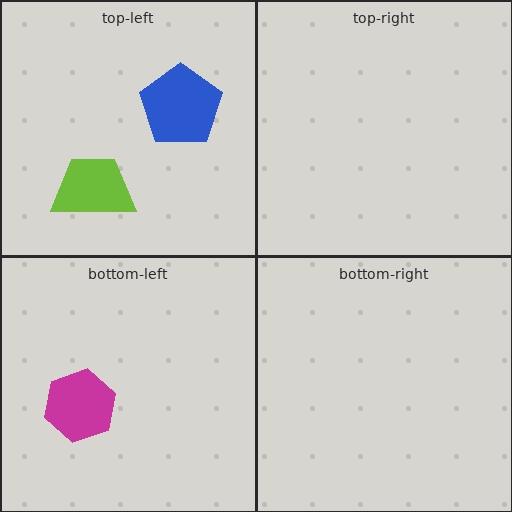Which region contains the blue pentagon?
The top-left region.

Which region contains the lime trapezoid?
The top-left region.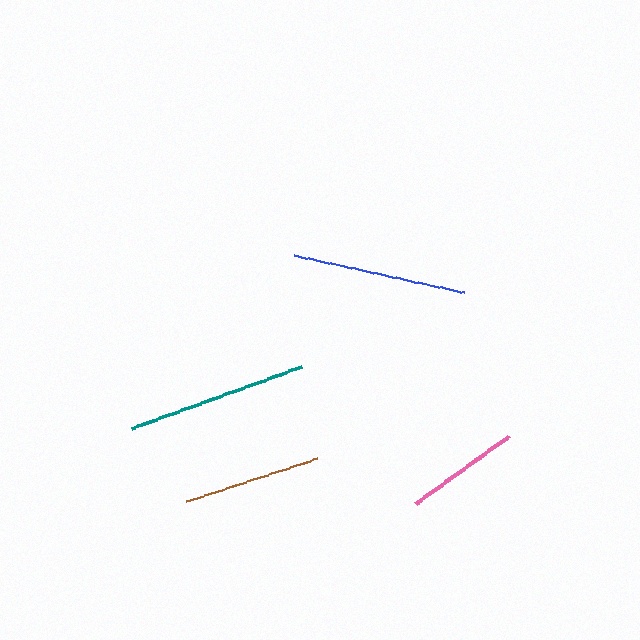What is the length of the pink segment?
The pink segment is approximately 115 pixels long.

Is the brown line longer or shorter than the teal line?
The teal line is longer than the brown line.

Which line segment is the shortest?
The pink line is the shortest at approximately 115 pixels.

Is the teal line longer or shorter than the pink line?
The teal line is longer than the pink line.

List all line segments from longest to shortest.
From longest to shortest: teal, blue, brown, pink.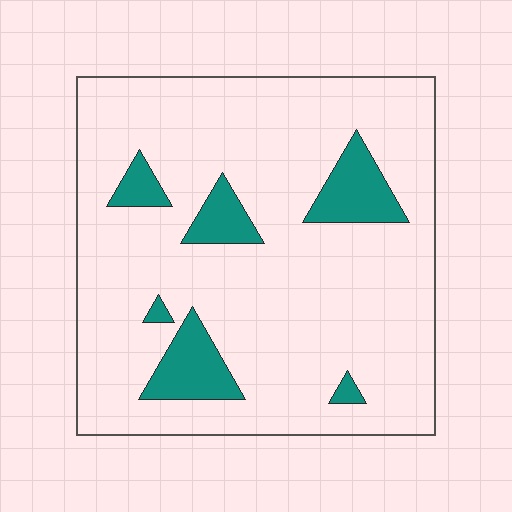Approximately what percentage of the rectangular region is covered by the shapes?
Approximately 15%.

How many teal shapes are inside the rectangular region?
6.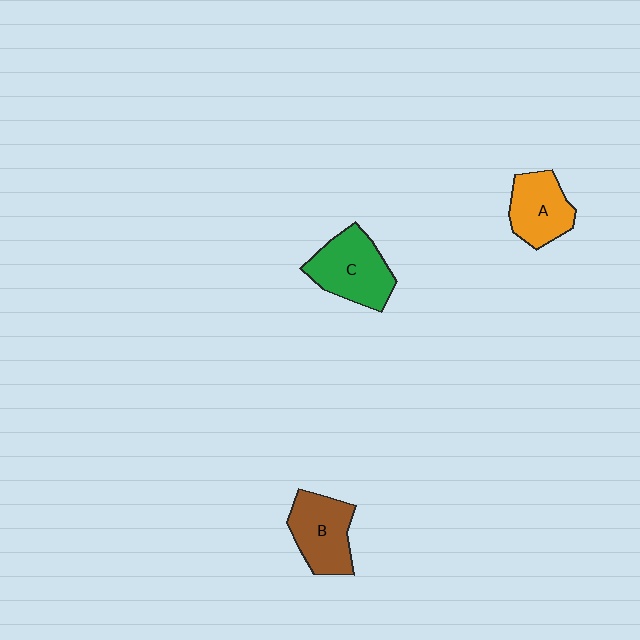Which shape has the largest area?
Shape C (green).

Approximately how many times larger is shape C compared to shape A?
Approximately 1.2 times.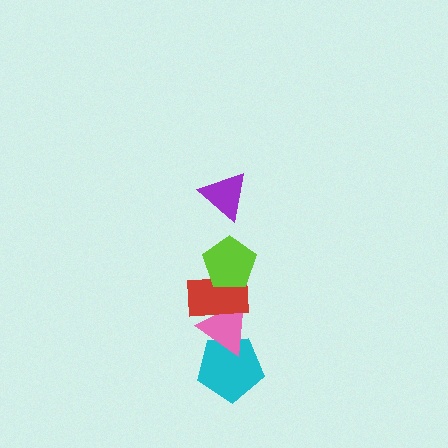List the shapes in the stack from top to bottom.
From top to bottom: the purple triangle, the lime pentagon, the red rectangle, the pink triangle, the cyan pentagon.